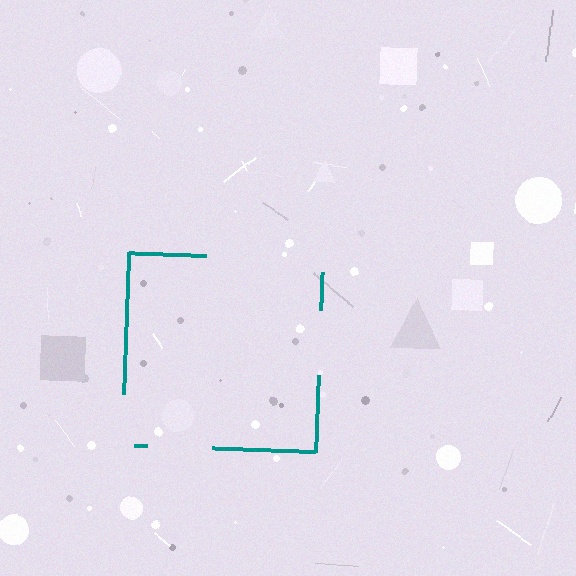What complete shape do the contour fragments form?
The contour fragments form a square.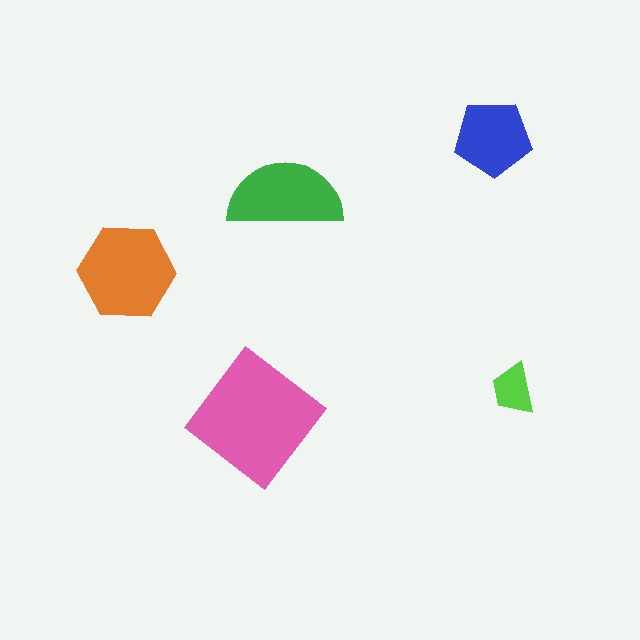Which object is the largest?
The pink diamond.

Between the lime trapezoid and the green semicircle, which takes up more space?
The green semicircle.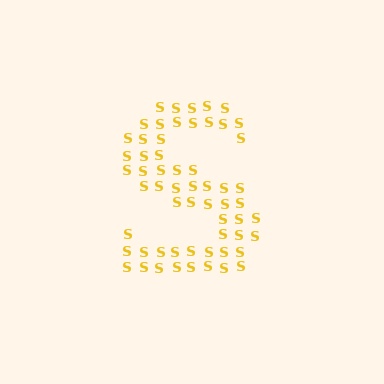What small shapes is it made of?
It is made of small letter S's.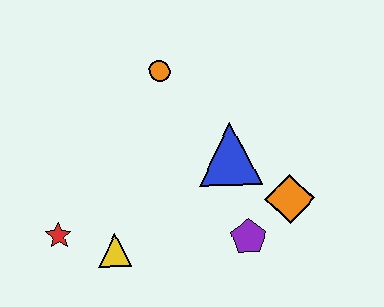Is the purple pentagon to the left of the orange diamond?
Yes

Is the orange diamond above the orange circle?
No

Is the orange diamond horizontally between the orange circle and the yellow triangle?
No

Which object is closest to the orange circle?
The blue triangle is closest to the orange circle.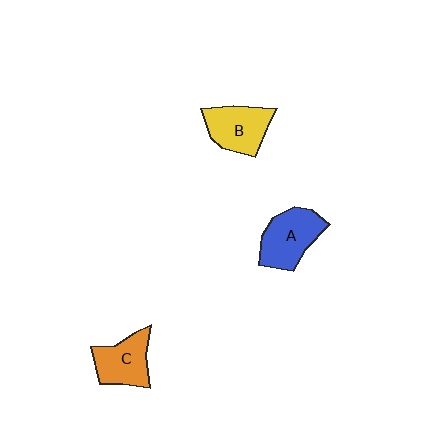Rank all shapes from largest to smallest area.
From largest to smallest: A (blue), B (yellow), C (orange).